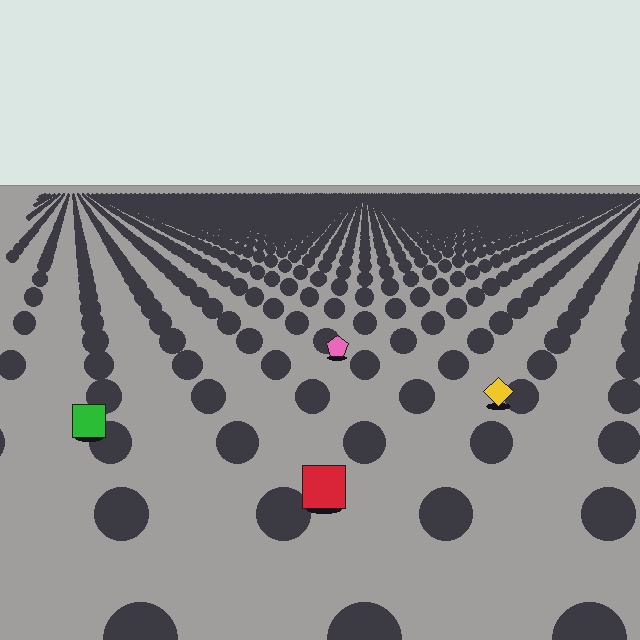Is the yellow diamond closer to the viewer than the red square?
No. The red square is closer — you can tell from the texture gradient: the ground texture is coarser near it.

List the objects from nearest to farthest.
From nearest to farthest: the red square, the green square, the yellow diamond, the pink pentagon.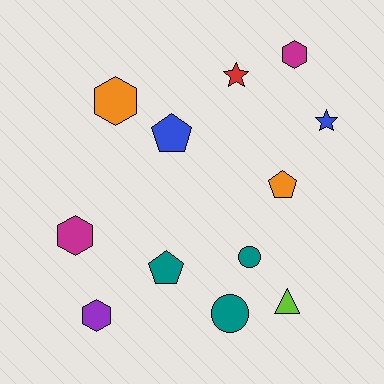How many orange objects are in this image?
There are 2 orange objects.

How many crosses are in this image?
There are no crosses.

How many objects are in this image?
There are 12 objects.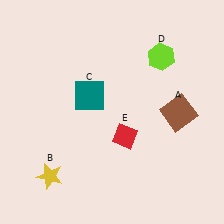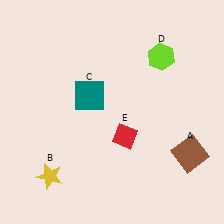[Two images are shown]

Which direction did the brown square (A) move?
The brown square (A) moved down.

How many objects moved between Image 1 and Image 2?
1 object moved between the two images.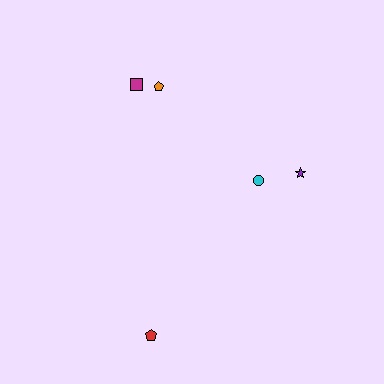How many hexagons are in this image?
There are no hexagons.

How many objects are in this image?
There are 5 objects.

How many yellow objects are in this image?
There are no yellow objects.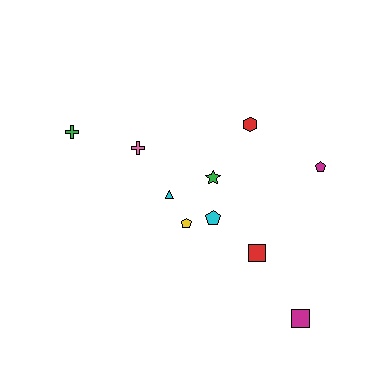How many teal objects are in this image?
There are no teal objects.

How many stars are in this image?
There is 1 star.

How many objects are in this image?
There are 10 objects.